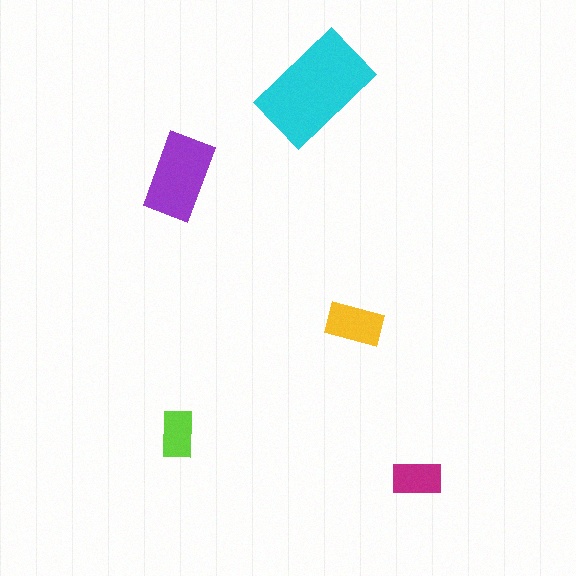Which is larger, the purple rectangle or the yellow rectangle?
The purple one.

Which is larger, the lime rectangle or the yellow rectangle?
The yellow one.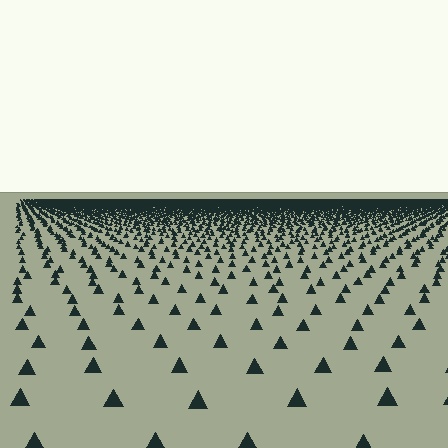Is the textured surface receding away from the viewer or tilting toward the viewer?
The surface is receding away from the viewer. Texture elements get smaller and denser toward the top.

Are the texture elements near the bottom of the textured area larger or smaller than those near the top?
Larger. Near the bottom, elements are closer to the viewer and appear at a bigger on-screen size.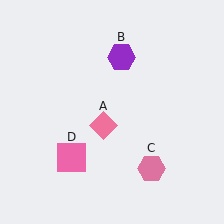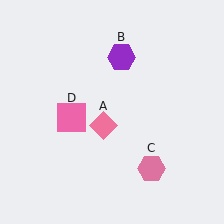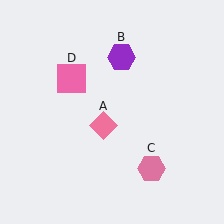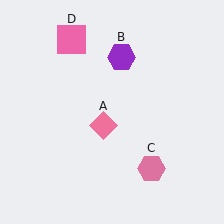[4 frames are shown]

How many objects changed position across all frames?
1 object changed position: pink square (object D).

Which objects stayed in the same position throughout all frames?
Pink diamond (object A) and purple hexagon (object B) and pink hexagon (object C) remained stationary.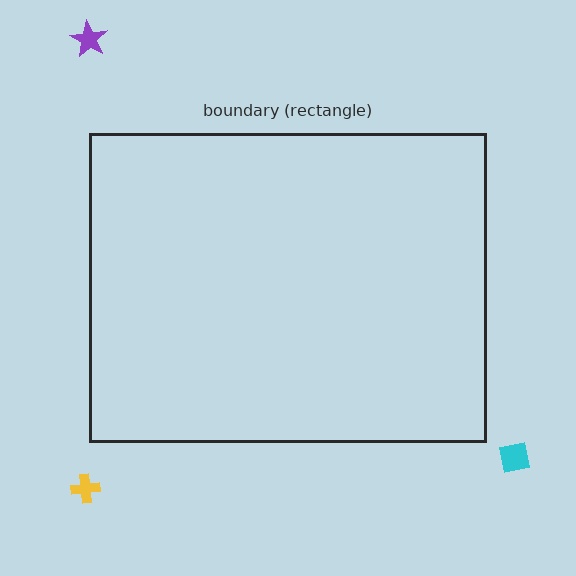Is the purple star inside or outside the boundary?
Outside.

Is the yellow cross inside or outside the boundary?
Outside.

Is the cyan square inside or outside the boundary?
Outside.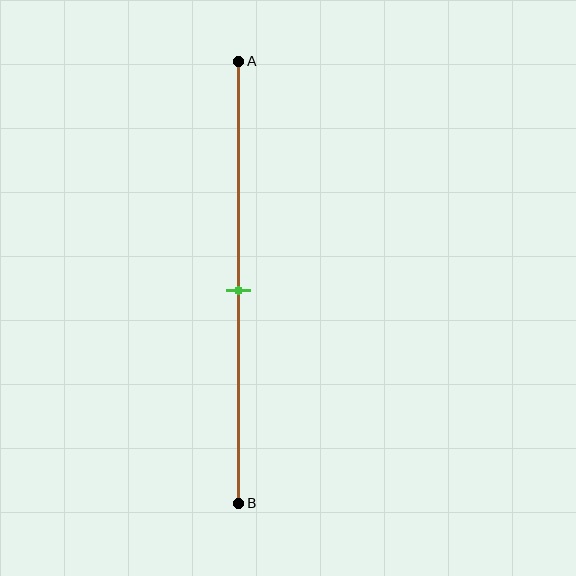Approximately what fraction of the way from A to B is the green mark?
The green mark is approximately 50% of the way from A to B.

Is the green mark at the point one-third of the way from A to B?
No, the mark is at about 50% from A, not at the 33% one-third point.